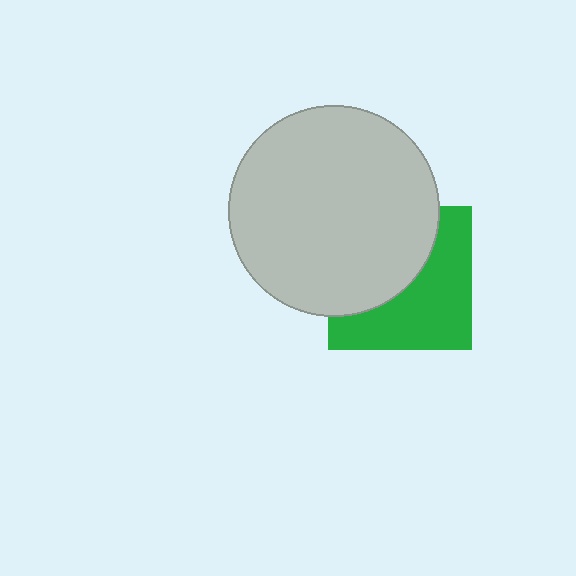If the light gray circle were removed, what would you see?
You would see the complete green square.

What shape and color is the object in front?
The object in front is a light gray circle.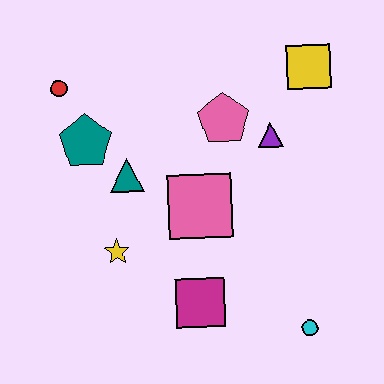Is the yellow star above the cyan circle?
Yes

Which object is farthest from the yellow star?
The yellow square is farthest from the yellow star.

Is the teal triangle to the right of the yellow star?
Yes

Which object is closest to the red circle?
The teal pentagon is closest to the red circle.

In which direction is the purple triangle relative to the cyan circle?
The purple triangle is above the cyan circle.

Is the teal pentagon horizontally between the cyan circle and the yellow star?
No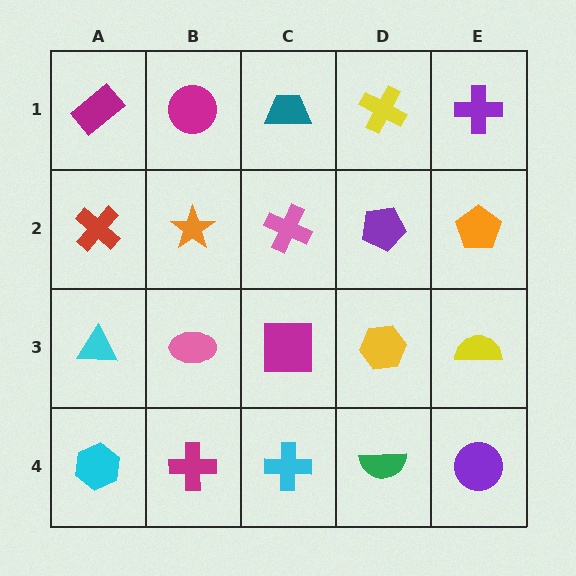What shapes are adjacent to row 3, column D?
A purple pentagon (row 2, column D), a green semicircle (row 4, column D), a magenta square (row 3, column C), a yellow semicircle (row 3, column E).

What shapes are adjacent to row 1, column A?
A red cross (row 2, column A), a magenta circle (row 1, column B).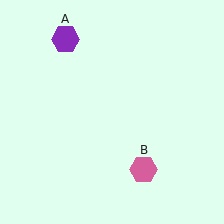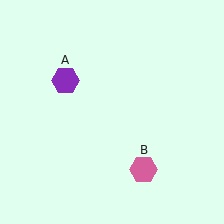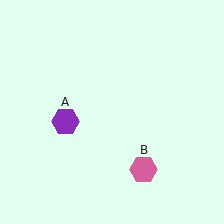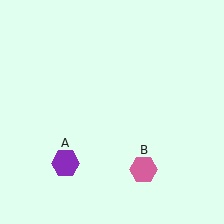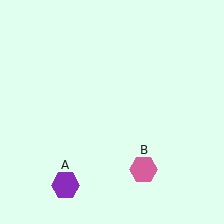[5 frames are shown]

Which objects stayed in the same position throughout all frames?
Pink hexagon (object B) remained stationary.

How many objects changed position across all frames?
1 object changed position: purple hexagon (object A).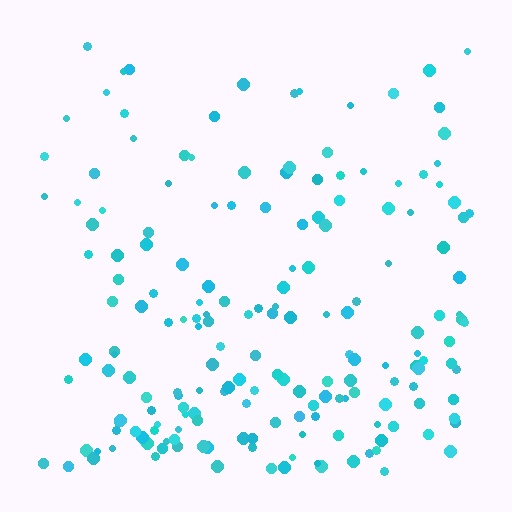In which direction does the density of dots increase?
From top to bottom, with the bottom side densest.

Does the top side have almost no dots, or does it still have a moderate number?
Still a moderate number, just noticeably fewer than the bottom.